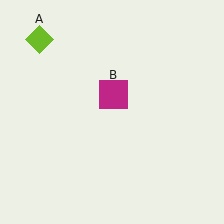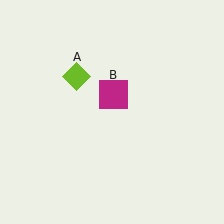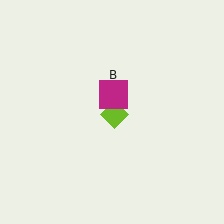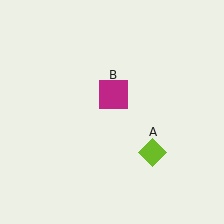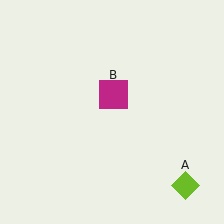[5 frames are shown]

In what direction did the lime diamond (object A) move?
The lime diamond (object A) moved down and to the right.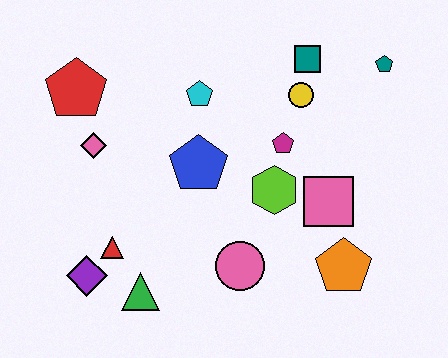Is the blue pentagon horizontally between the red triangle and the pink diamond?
No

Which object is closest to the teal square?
The yellow circle is closest to the teal square.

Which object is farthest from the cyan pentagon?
The orange pentagon is farthest from the cyan pentagon.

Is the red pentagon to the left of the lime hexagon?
Yes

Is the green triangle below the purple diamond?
Yes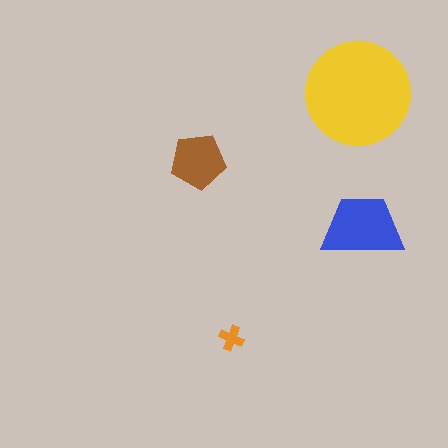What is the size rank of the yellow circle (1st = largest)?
1st.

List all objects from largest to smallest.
The yellow circle, the blue trapezoid, the brown pentagon, the orange cross.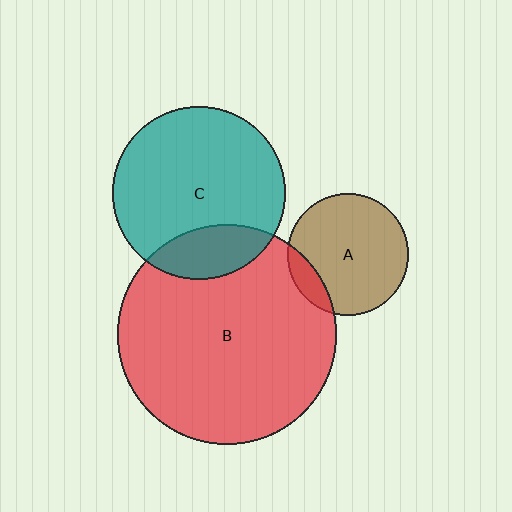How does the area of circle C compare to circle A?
Approximately 2.0 times.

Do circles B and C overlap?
Yes.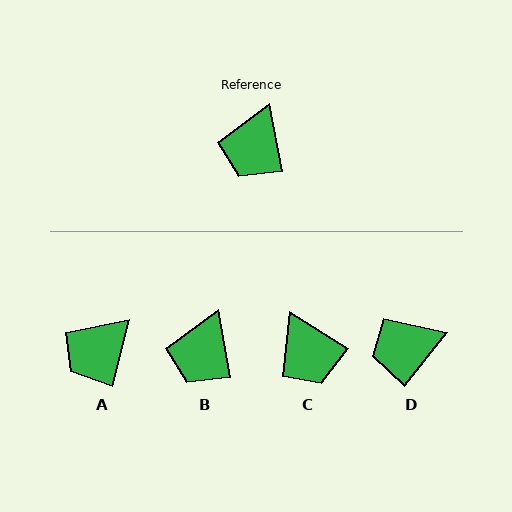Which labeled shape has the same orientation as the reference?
B.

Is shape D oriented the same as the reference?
No, it is off by about 49 degrees.